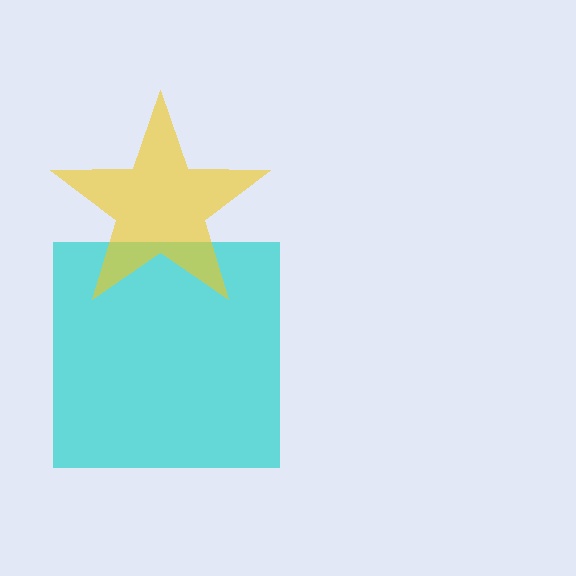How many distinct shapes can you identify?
There are 2 distinct shapes: a cyan square, a yellow star.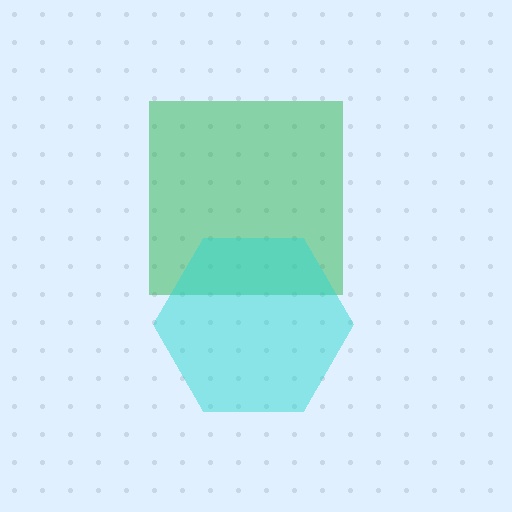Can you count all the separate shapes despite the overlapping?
Yes, there are 2 separate shapes.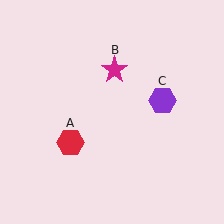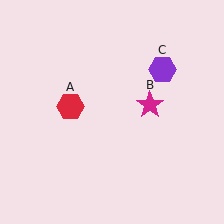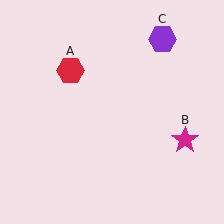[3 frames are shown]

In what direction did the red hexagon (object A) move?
The red hexagon (object A) moved up.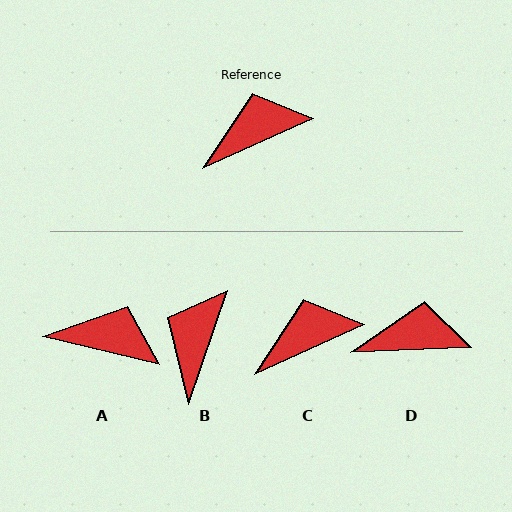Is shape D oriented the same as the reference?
No, it is off by about 22 degrees.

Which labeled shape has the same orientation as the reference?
C.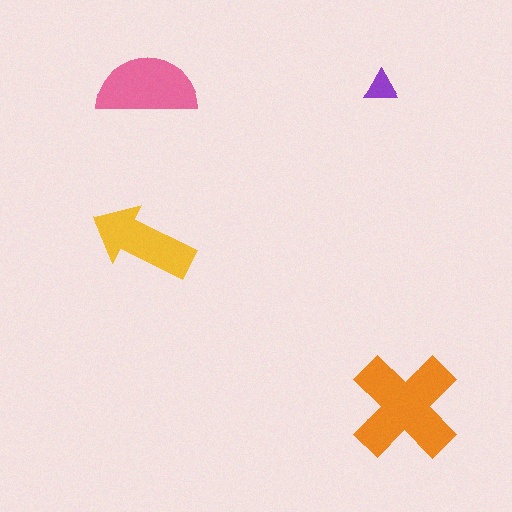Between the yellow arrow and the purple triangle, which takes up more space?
The yellow arrow.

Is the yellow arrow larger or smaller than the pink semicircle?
Smaller.